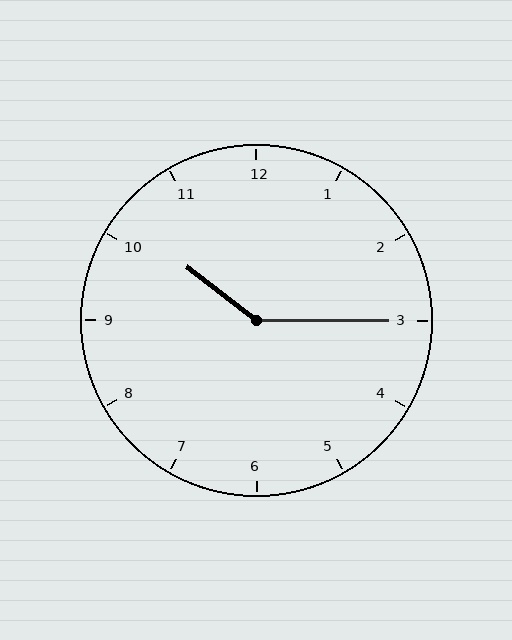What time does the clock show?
10:15.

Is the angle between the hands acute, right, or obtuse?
It is obtuse.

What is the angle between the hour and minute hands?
Approximately 142 degrees.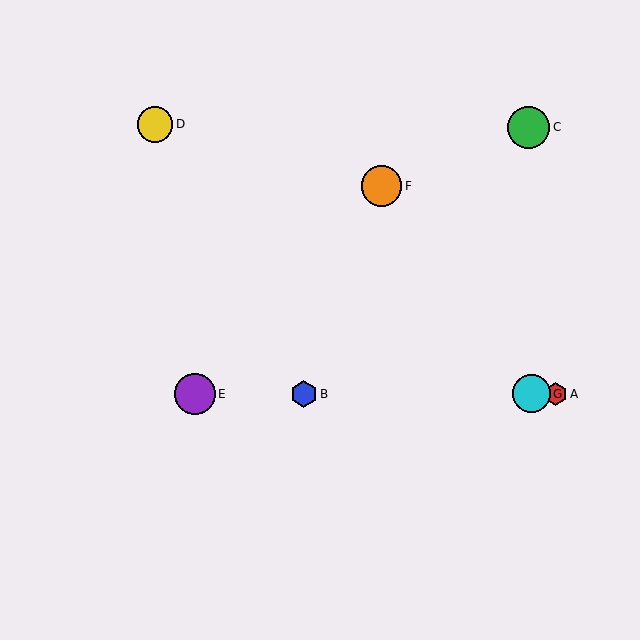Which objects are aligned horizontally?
Objects A, B, E, G are aligned horizontally.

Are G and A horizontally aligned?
Yes, both are at y≈394.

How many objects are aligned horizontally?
4 objects (A, B, E, G) are aligned horizontally.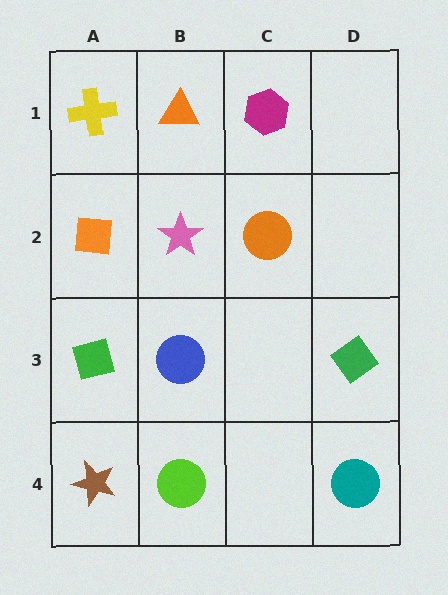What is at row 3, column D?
A green diamond.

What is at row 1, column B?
An orange triangle.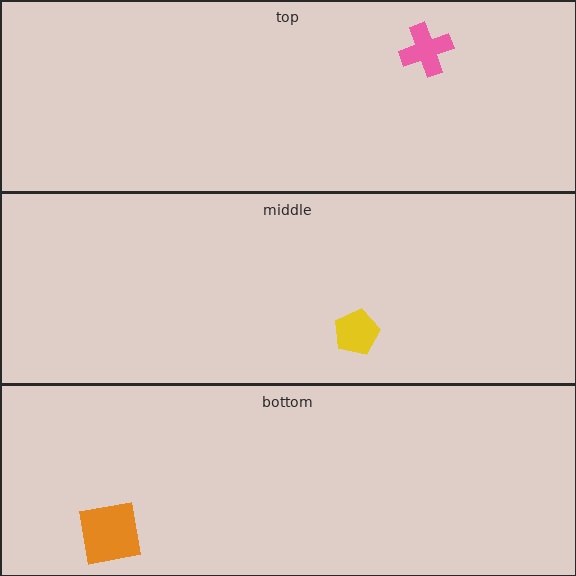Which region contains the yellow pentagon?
The middle region.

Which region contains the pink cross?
The top region.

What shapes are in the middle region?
The yellow pentagon.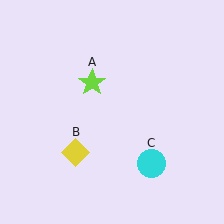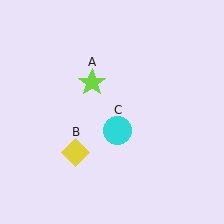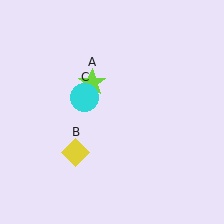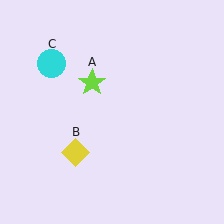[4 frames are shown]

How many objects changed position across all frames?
1 object changed position: cyan circle (object C).